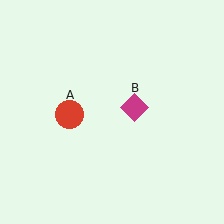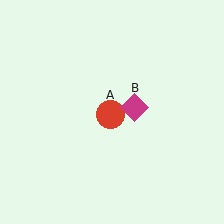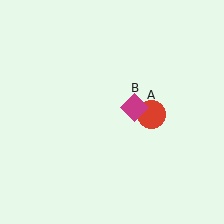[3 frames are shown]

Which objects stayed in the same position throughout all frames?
Magenta diamond (object B) remained stationary.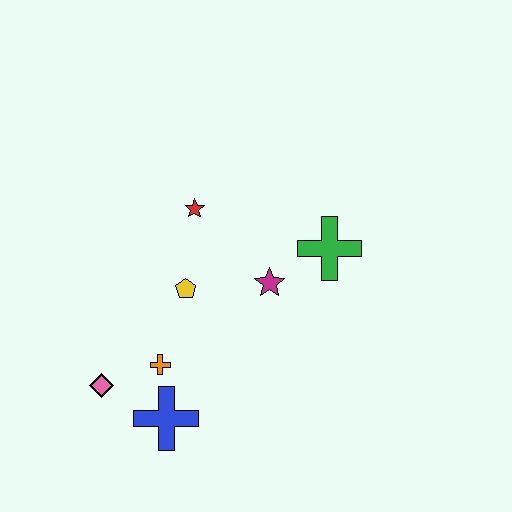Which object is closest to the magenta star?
The green cross is closest to the magenta star.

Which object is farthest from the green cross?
The pink diamond is farthest from the green cross.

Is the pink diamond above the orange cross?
No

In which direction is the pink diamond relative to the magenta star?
The pink diamond is to the left of the magenta star.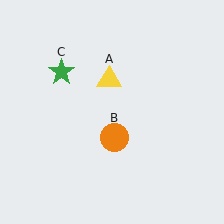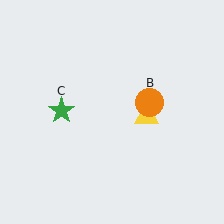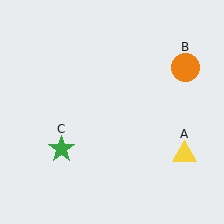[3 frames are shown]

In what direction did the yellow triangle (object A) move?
The yellow triangle (object A) moved down and to the right.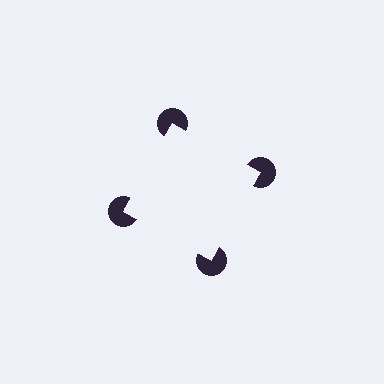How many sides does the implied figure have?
4 sides.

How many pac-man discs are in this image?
There are 4 — one at each vertex of the illusory square.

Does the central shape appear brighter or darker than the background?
It typically appears slightly brighter than the background, even though no actual brightness change is drawn.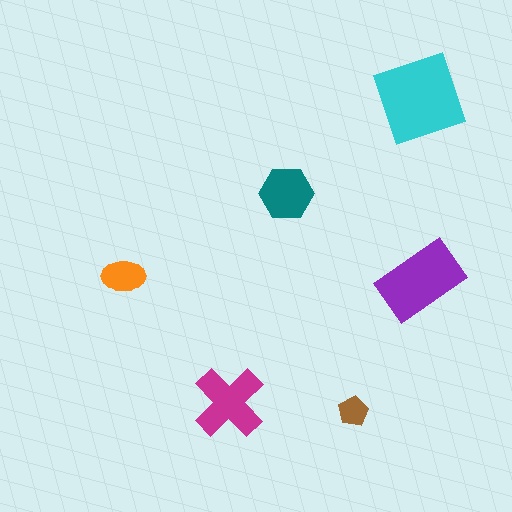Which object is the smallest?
The brown pentagon.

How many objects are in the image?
There are 6 objects in the image.